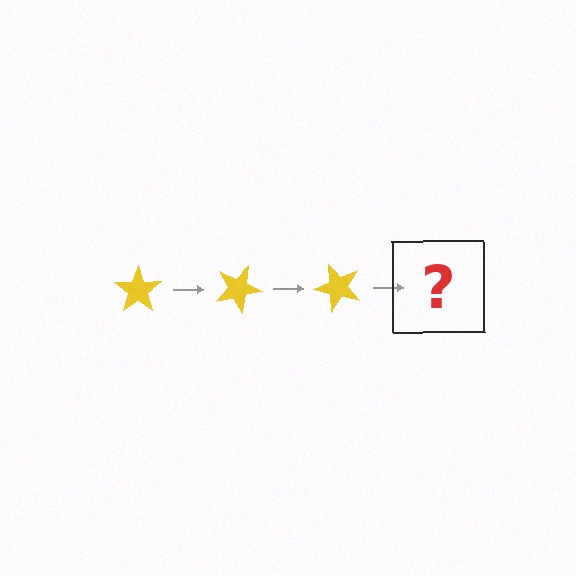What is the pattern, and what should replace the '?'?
The pattern is that the star rotates 25 degrees each step. The '?' should be a yellow star rotated 75 degrees.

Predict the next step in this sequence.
The next step is a yellow star rotated 75 degrees.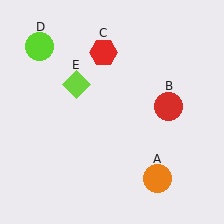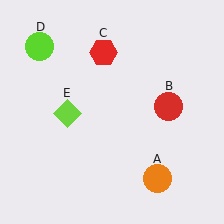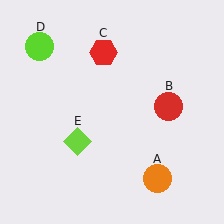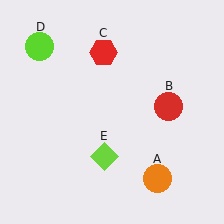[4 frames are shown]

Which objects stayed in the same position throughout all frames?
Orange circle (object A) and red circle (object B) and red hexagon (object C) and lime circle (object D) remained stationary.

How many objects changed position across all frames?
1 object changed position: lime diamond (object E).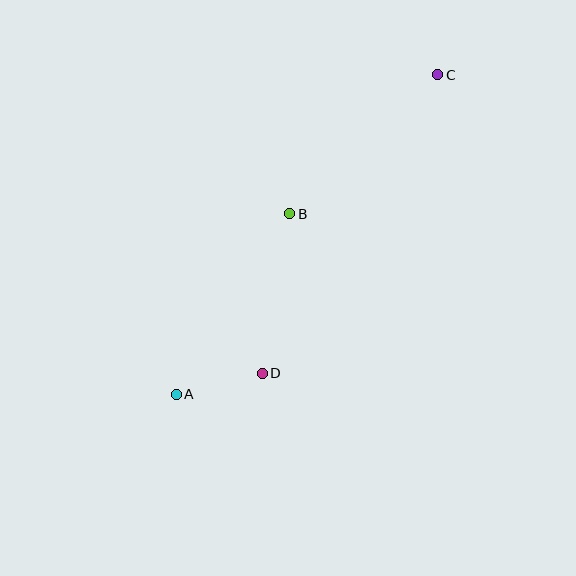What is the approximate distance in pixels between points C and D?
The distance between C and D is approximately 346 pixels.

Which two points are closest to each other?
Points A and D are closest to each other.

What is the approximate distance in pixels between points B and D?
The distance between B and D is approximately 162 pixels.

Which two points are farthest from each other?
Points A and C are farthest from each other.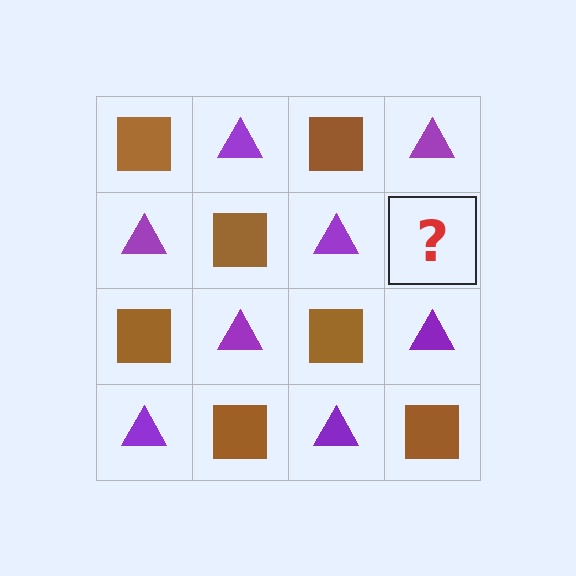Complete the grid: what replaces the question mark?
The question mark should be replaced with a brown square.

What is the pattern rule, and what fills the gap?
The rule is that it alternates brown square and purple triangle in a checkerboard pattern. The gap should be filled with a brown square.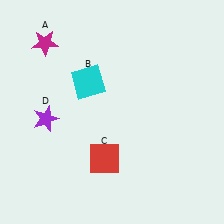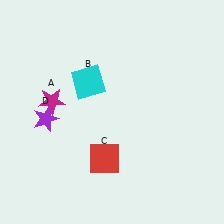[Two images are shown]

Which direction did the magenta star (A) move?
The magenta star (A) moved down.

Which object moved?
The magenta star (A) moved down.